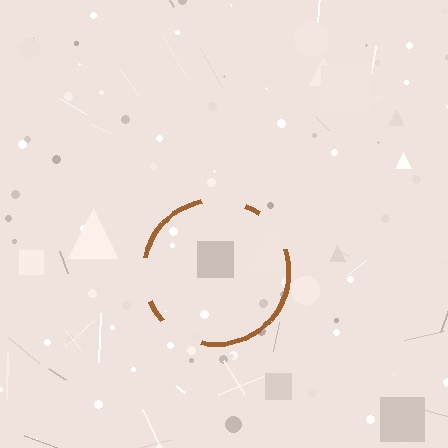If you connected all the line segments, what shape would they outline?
They would outline a circle.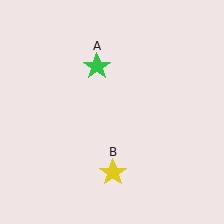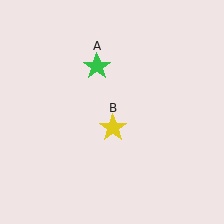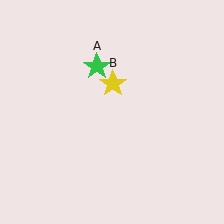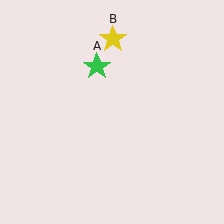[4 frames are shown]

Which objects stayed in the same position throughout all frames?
Green star (object A) remained stationary.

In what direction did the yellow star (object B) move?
The yellow star (object B) moved up.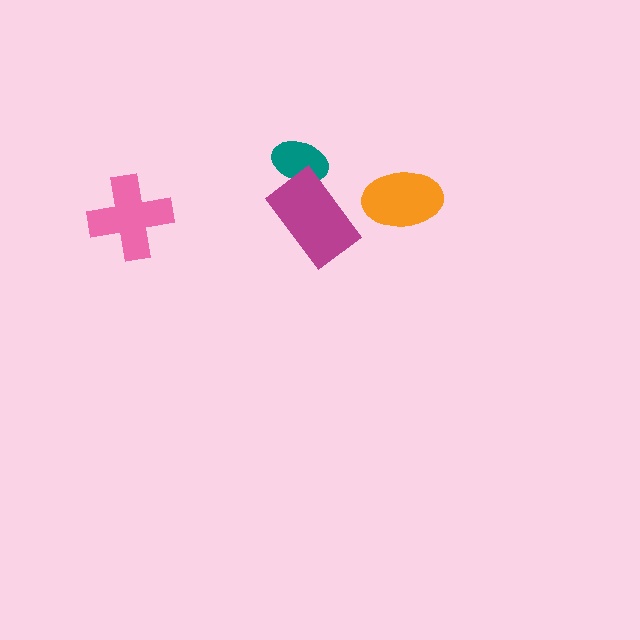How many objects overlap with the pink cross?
0 objects overlap with the pink cross.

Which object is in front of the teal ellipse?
The magenta rectangle is in front of the teal ellipse.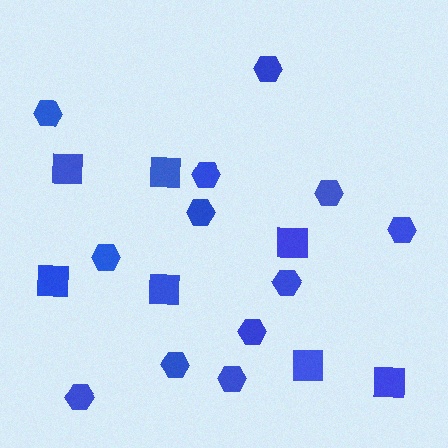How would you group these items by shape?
There are 2 groups: one group of hexagons (12) and one group of squares (7).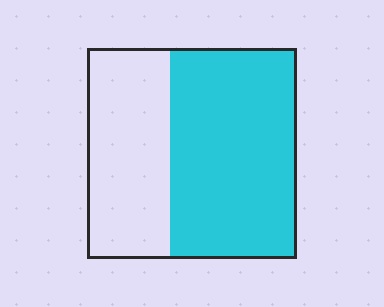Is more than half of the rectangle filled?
Yes.